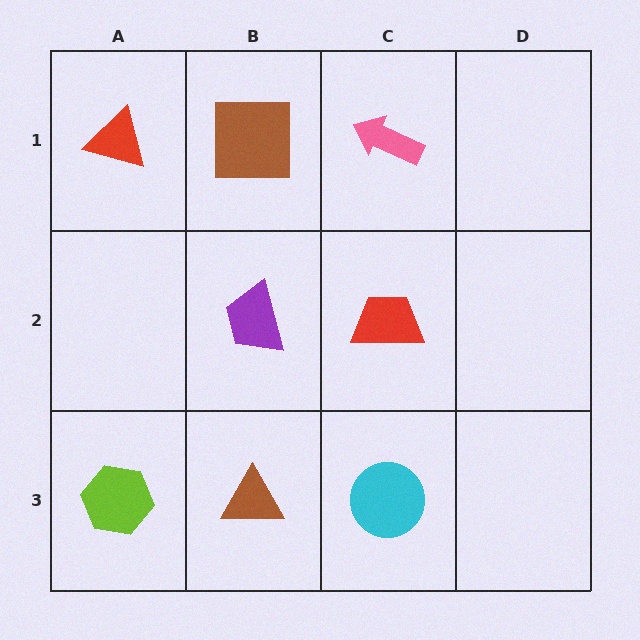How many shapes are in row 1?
3 shapes.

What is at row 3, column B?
A brown triangle.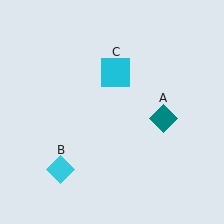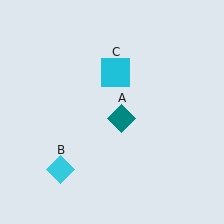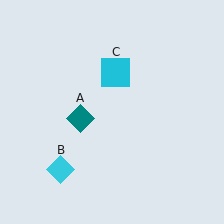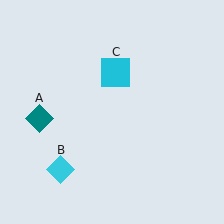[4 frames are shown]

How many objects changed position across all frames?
1 object changed position: teal diamond (object A).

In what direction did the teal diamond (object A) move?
The teal diamond (object A) moved left.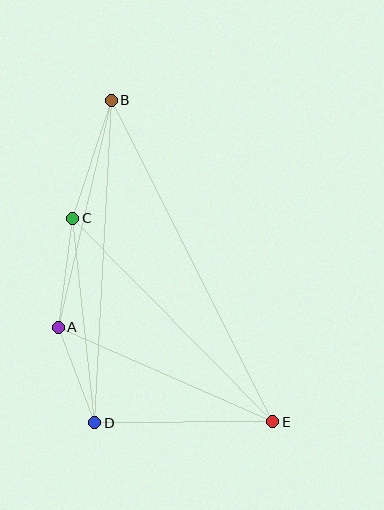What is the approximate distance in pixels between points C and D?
The distance between C and D is approximately 206 pixels.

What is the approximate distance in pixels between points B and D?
The distance between B and D is approximately 323 pixels.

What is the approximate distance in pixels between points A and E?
The distance between A and E is approximately 234 pixels.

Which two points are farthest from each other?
Points B and E are farthest from each other.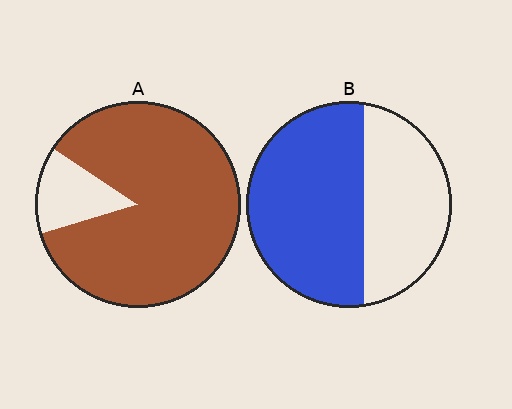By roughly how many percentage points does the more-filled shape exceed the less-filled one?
By roughly 25 percentage points (A over B).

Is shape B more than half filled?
Yes.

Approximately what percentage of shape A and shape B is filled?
A is approximately 85% and B is approximately 60%.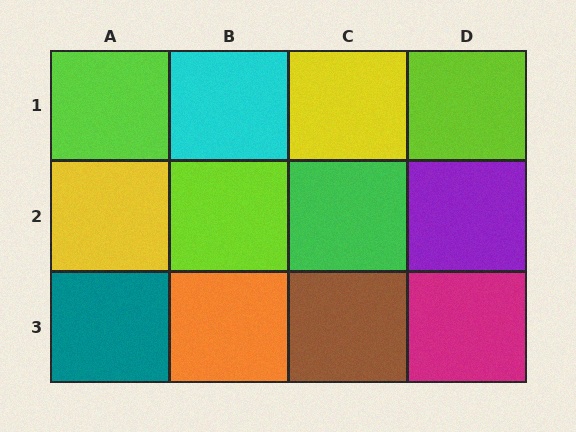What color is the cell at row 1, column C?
Yellow.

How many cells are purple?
1 cell is purple.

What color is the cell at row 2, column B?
Lime.